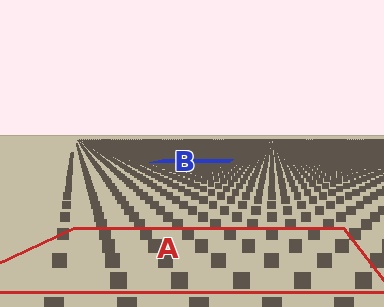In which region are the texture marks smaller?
The texture marks are smaller in region B, because it is farther away.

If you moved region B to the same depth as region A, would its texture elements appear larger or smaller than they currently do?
They would appear larger. At a closer depth, the same texture elements are projected at a bigger on-screen size.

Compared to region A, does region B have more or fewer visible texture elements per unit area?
Region B has more texture elements per unit area — they are packed more densely because it is farther away.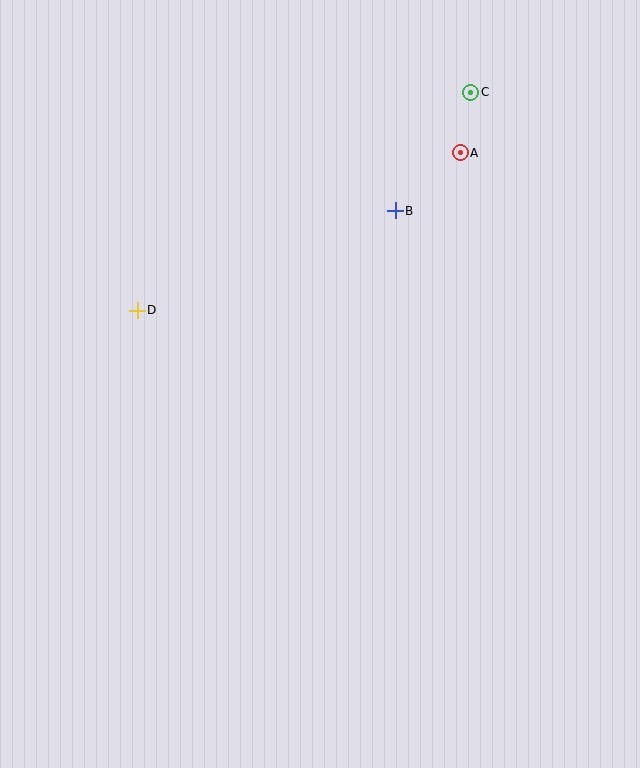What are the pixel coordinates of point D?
Point D is at (137, 310).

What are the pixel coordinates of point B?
Point B is at (395, 211).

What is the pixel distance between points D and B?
The distance between D and B is 277 pixels.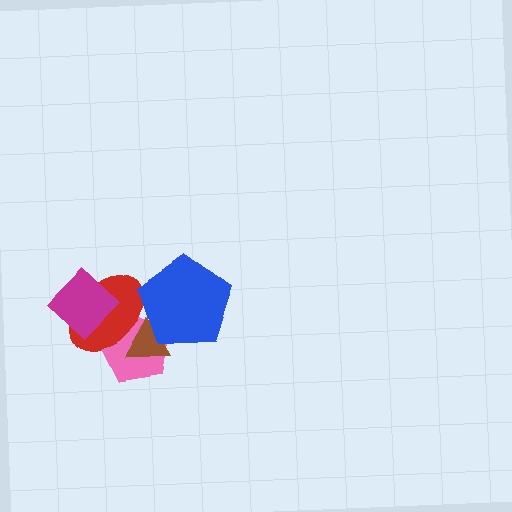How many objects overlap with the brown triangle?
3 objects overlap with the brown triangle.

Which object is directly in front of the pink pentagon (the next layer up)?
The brown triangle is directly in front of the pink pentagon.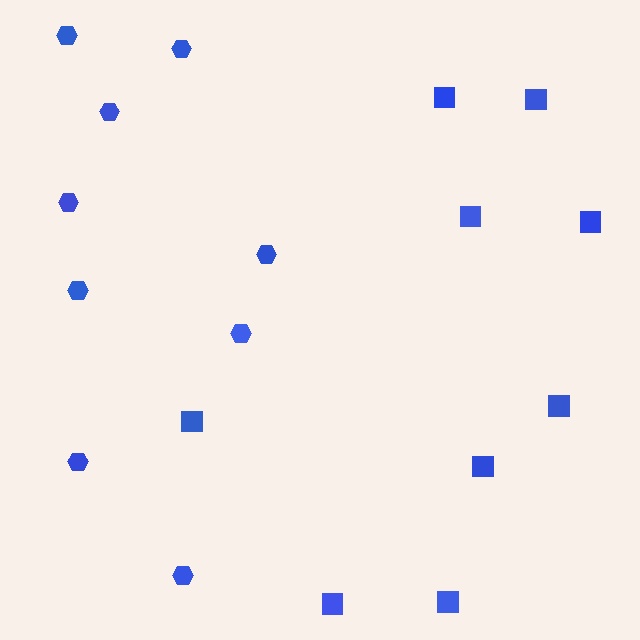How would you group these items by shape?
There are 2 groups: one group of hexagons (9) and one group of squares (9).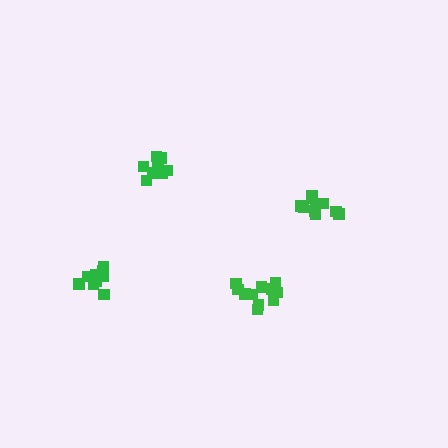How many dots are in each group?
Group 1: 10 dots, Group 2: 9 dots, Group 3: 11 dots, Group 4: 9 dots (39 total).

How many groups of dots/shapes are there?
There are 4 groups.